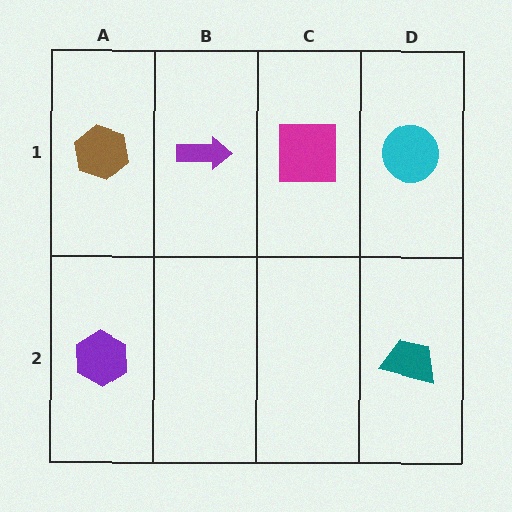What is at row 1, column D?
A cyan circle.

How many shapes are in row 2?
2 shapes.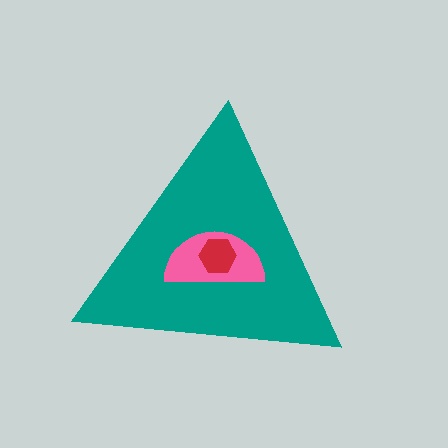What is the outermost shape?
The teal triangle.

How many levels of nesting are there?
3.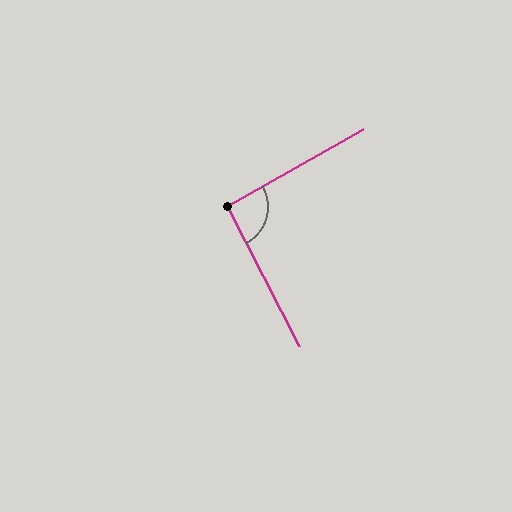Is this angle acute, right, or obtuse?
It is approximately a right angle.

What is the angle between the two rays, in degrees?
Approximately 93 degrees.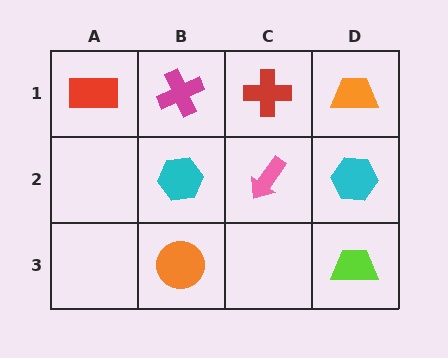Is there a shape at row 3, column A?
No, that cell is empty.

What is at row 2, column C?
A pink arrow.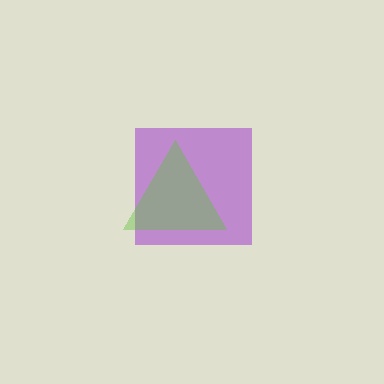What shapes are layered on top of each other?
The layered shapes are: a purple square, a lime triangle.